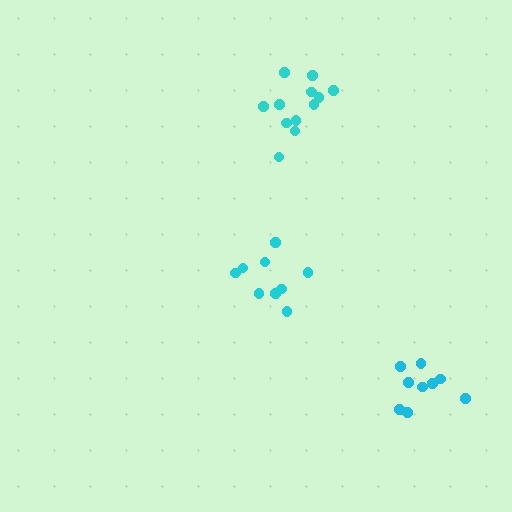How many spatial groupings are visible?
There are 3 spatial groupings.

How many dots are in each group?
Group 1: 9 dots, Group 2: 9 dots, Group 3: 12 dots (30 total).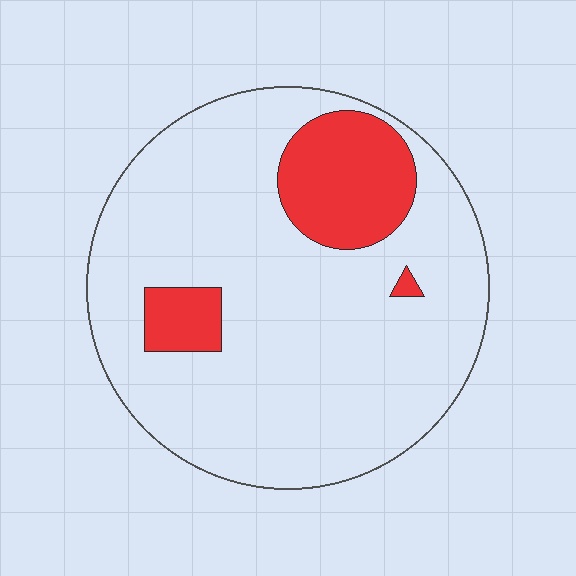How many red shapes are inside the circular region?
3.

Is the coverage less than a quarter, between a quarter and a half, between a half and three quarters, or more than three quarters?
Less than a quarter.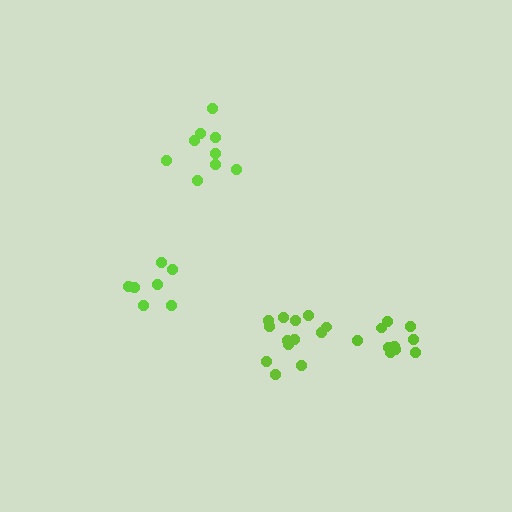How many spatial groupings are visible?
There are 4 spatial groupings.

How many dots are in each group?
Group 1: 7 dots, Group 2: 13 dots, Group 3: 10 dots, Group 4: 9 dots (39 total).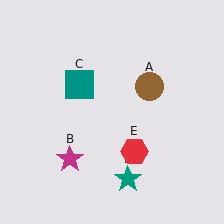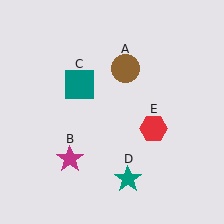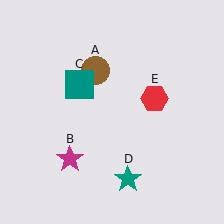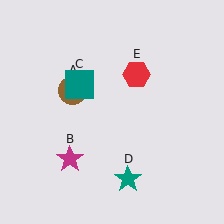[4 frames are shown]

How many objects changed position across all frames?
2 objects changed position: brown circle (object A), red hexagon (object E).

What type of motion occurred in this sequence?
The brown circle (object A), red hexagon (object E) rotated counterclockwise around the center of the scene.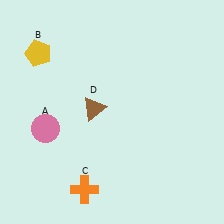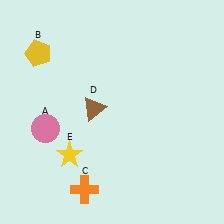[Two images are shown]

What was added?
A yellow star (E) was added in Image 2.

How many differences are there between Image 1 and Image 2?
There is 1 difference between the two images.